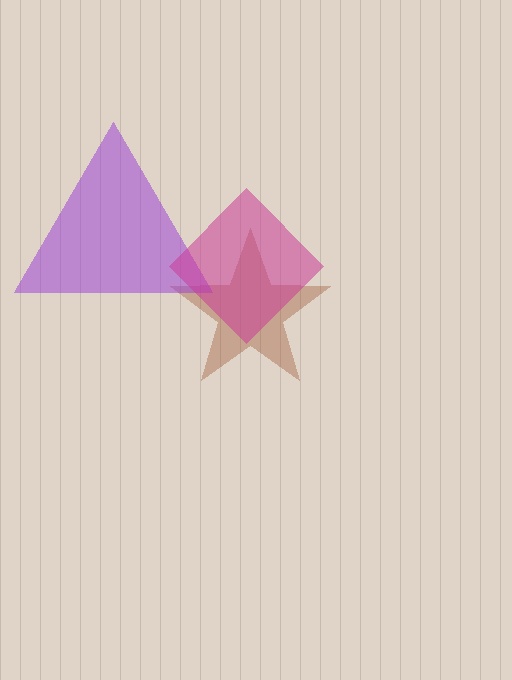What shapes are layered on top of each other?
The layered shapes are: a brown star, a purple triangle, a magenta diamond.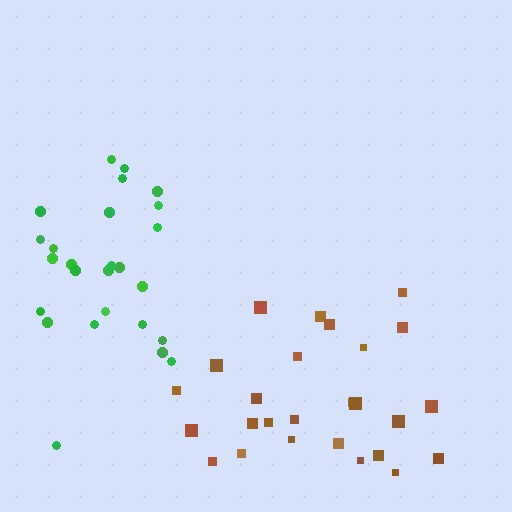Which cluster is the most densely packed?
Green.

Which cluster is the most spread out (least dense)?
Brown.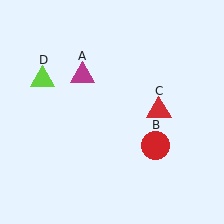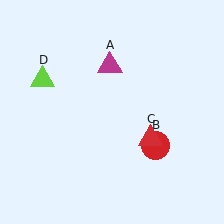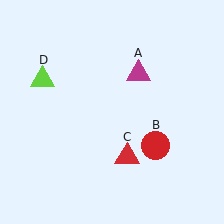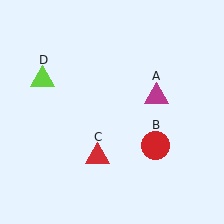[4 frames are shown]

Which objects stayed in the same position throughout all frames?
Red circle (object B) and lime triangle (object D) remained stationary.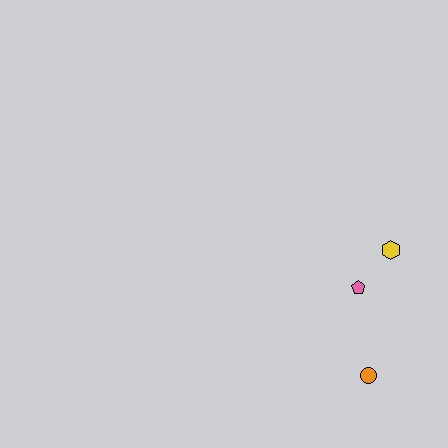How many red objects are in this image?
There are no red objects.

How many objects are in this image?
There are 3 objects.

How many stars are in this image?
There are no stars.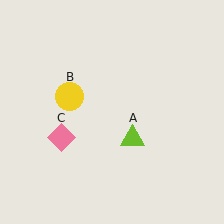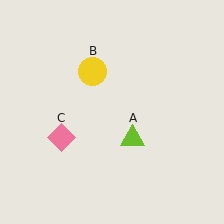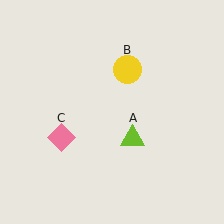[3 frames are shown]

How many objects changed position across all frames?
1 object changed position: yellow circle (object B).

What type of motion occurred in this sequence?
The yellow circle (object B) rotated clockwise around the center of the scene.